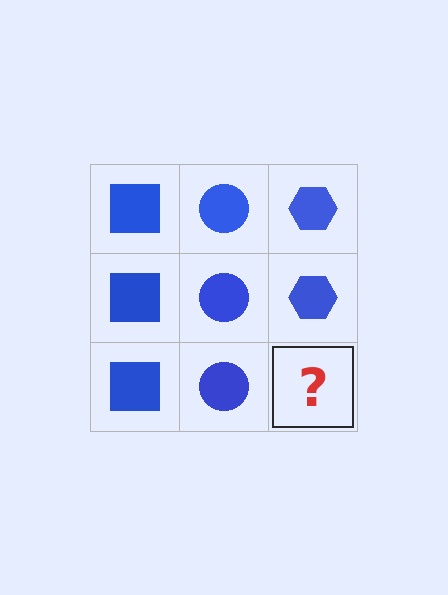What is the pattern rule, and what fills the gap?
The rule is that each column has a consistent shape. The gap should be filled with a blue hexagon.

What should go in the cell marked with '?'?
The missing cell should contain a blue hexagon.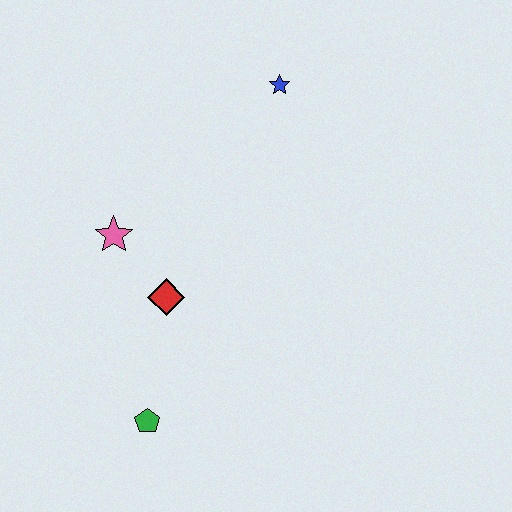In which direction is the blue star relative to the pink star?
The blue star is to the right of the pink star.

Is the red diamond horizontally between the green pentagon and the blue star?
Yes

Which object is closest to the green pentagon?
The red diamond is closest to the green pentagon.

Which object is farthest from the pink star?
The blue star is farthest from the pink star.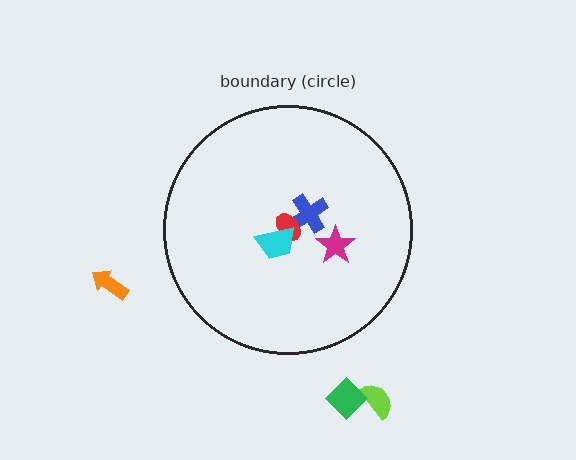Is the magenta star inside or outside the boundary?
Inside.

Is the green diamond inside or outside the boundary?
Outside.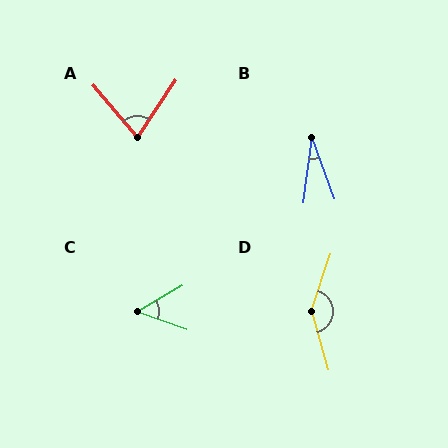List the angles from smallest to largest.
B (27°), C (50°), A (74°), D (146°).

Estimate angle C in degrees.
Approximately 50 degrees.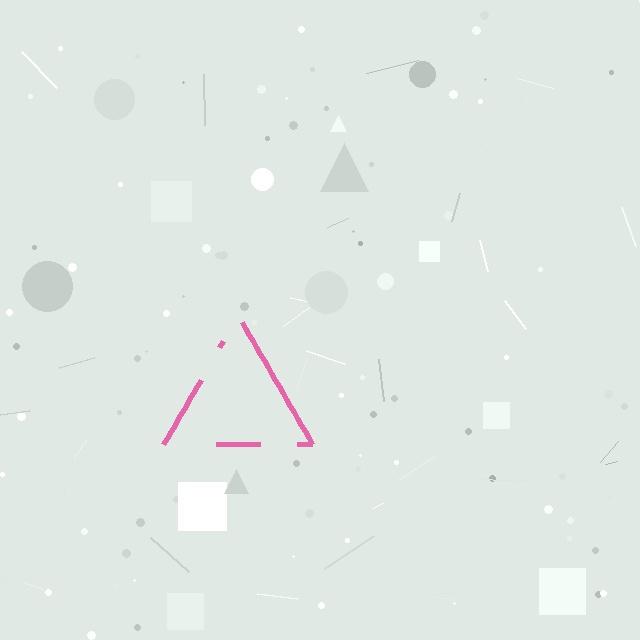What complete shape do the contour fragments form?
The contour fragments form a triangle.